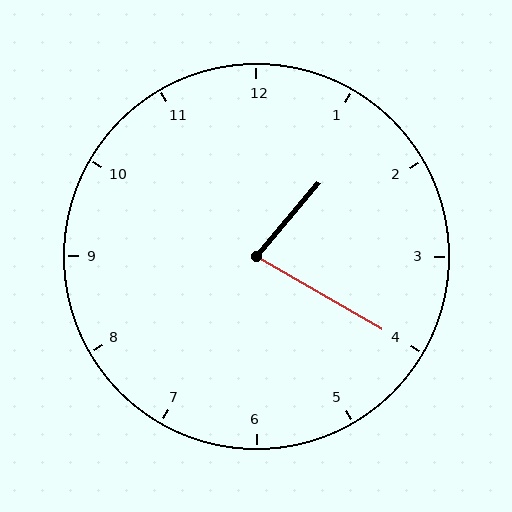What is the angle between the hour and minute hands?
Approximately 80 degrees.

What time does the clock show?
1:20.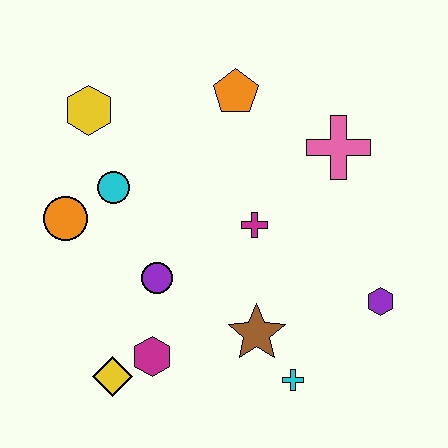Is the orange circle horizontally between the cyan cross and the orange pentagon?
No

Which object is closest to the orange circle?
The cyan circle is closest to the orange circle.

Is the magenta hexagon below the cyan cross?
No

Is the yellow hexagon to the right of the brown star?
No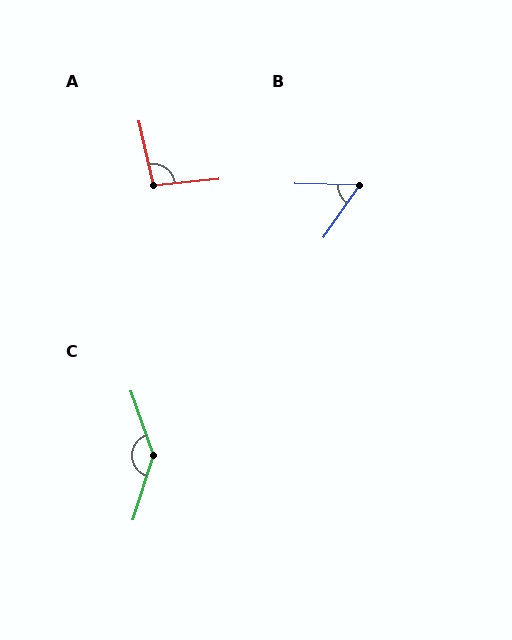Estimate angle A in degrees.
Approximately 97 degrees.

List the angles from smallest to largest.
B (57°), A (97°), C (143°).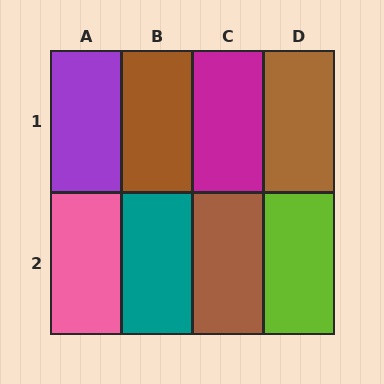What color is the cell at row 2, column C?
Brown.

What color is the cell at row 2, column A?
Pink.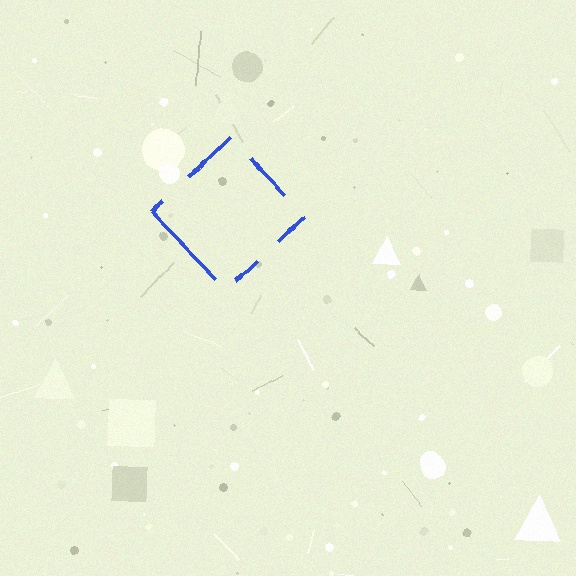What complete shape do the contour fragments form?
The contour fragments form a diamond.